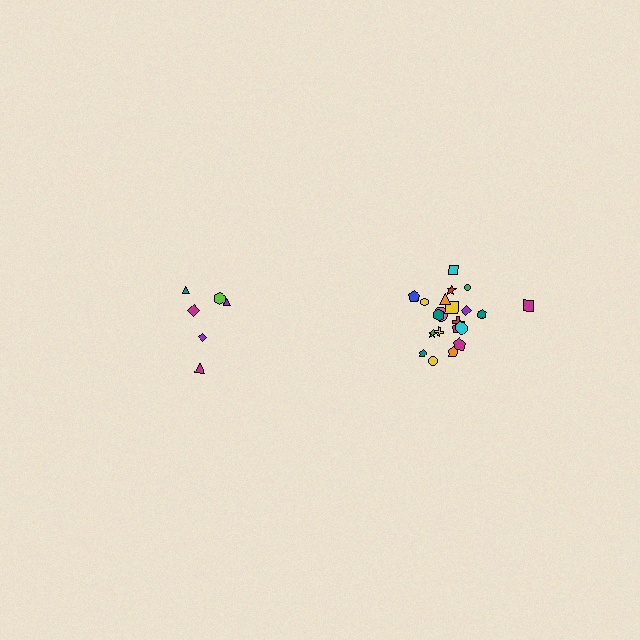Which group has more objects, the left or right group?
The right group.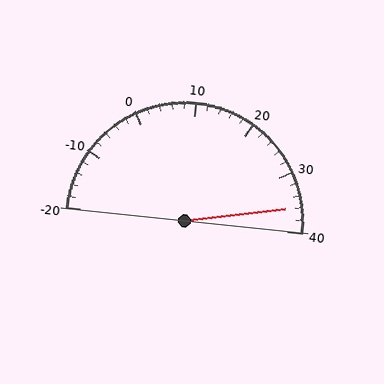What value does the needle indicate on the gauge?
The needle indicates approximately 36.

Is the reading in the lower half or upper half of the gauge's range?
The reading is in the upper half of the range (-20 to 40).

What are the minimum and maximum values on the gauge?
The gauge ranges from -20 to 40.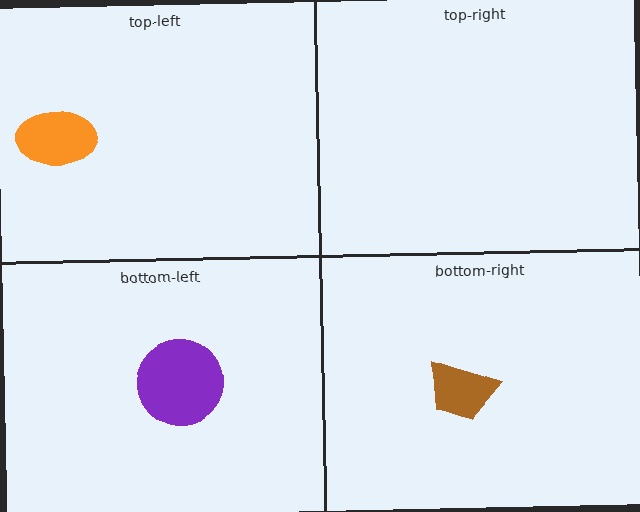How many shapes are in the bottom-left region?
1.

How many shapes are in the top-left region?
1.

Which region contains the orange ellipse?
The top-left region.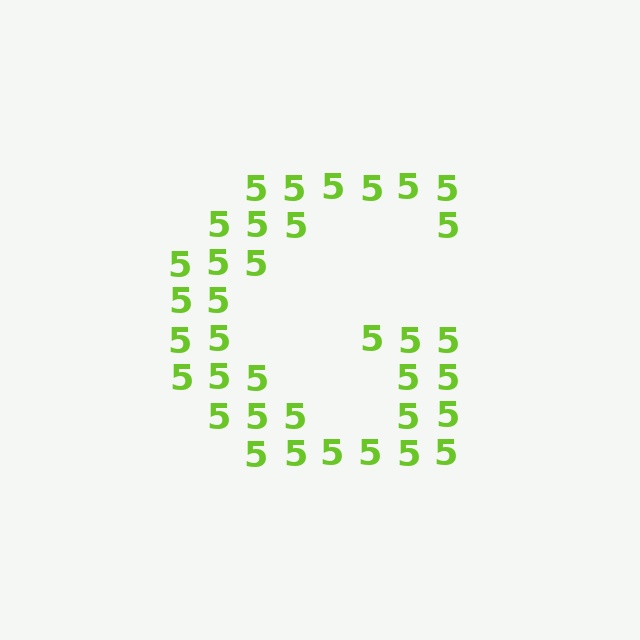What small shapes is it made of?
It is made of small digit 5's.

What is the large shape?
The large shape is the letter G.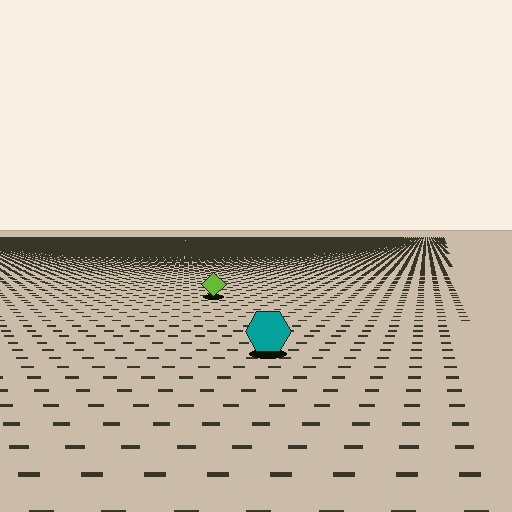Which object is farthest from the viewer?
The lime diamond is farthest from the viewer. It appears smaller and the ground texture around it is denser.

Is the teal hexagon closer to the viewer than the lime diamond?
Yes. The teal hexagon is closer — you can tell from the texture gradient: the ground texture is coarser near it.